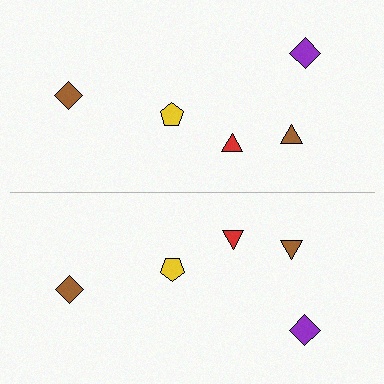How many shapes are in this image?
There are 10 shapes in this image.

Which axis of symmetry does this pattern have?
The pattern has a horizontal axis of symmetry running through the center of the image.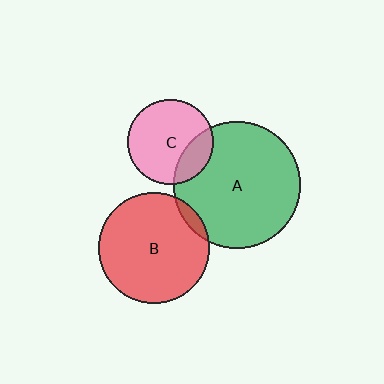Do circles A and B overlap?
Yes.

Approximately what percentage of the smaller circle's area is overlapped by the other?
Approximately 5%.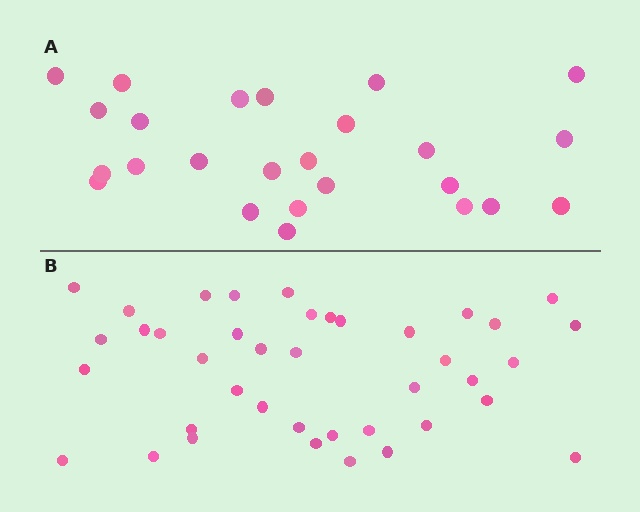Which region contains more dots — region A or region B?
Region B (the bottom region) has more dots.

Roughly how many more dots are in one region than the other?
Region B has approximately 15 more dots than region A.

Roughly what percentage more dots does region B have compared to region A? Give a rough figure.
About 60% more.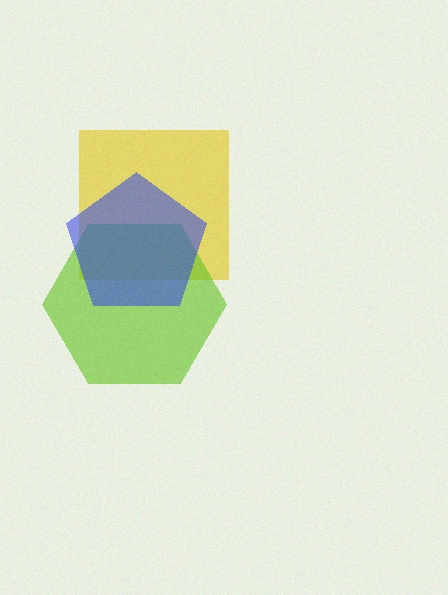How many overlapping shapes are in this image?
There are 3 overlapping shapes in the image.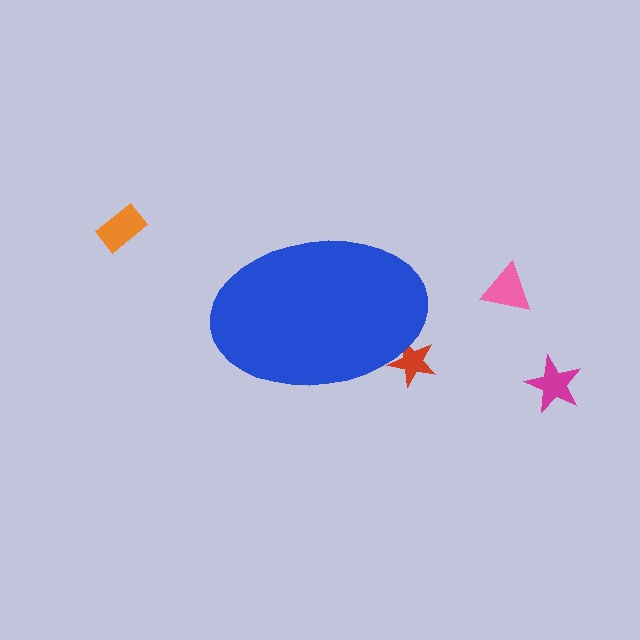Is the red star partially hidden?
Yes, the red star is partially hidden behind the blue ellipse.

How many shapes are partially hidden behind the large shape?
1 shape is partially hidden.